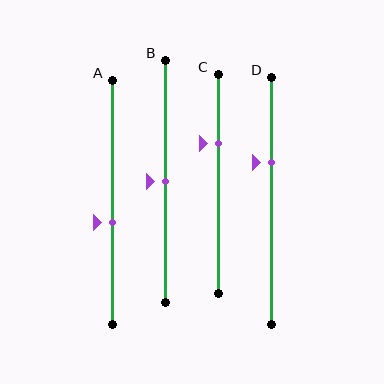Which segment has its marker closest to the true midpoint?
Segment B has its marker closest to the true midpoint.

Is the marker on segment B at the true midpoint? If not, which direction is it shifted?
Yes, the marker on segment B is at the true midpoint.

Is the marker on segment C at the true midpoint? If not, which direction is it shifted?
No, the marker on segment C is shifted upward by about 18% of the segment length.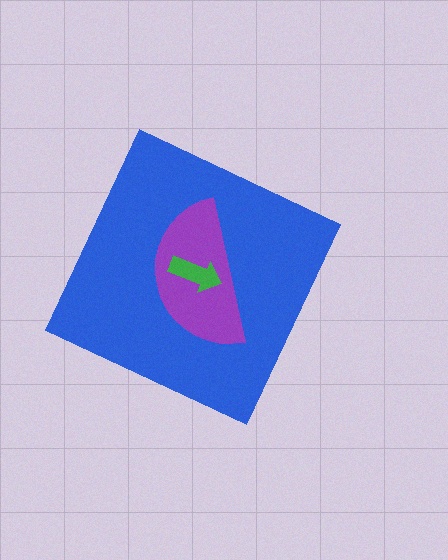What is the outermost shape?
The blue diamond.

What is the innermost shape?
The green arrow.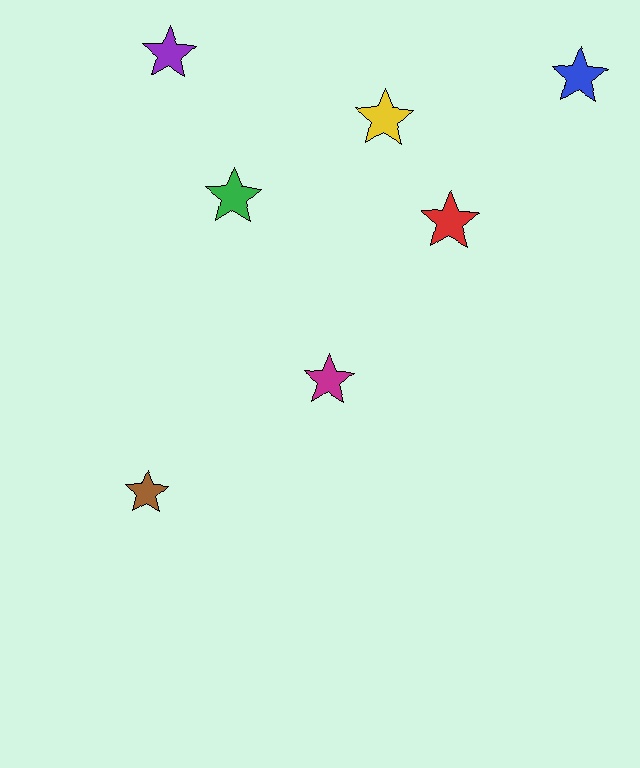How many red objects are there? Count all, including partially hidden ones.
There is 1 red object.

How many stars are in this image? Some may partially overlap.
There are 7 stars.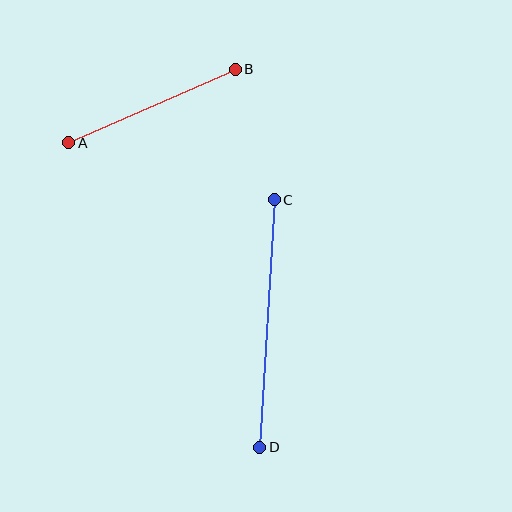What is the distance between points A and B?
The distance is approximately 182 pixels.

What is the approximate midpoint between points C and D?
The midpoint is at approximately (267, 324) pixels.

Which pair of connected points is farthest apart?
Points C and D are farthest apart.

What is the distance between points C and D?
The distance is approximately 248 pixels.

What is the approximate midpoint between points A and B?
The midpoint is at approximately (152, 106) pixels.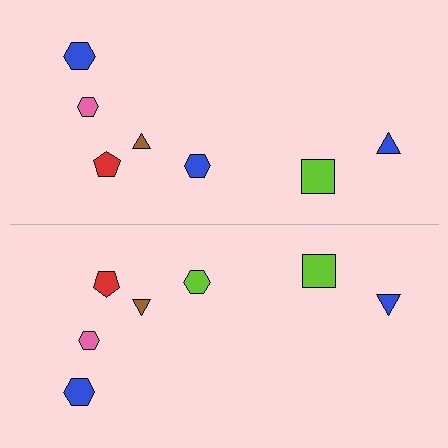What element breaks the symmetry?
The lime hexagon on the bottom side breaks the symmetry — its mirror counterpart is blue.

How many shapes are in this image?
There are 14 shapes in this image.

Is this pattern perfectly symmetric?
No, the pattern is not perfectly symmetric. The lime hexagon on the bottom side breaks the symmetry — its mirror counterpart is blue.